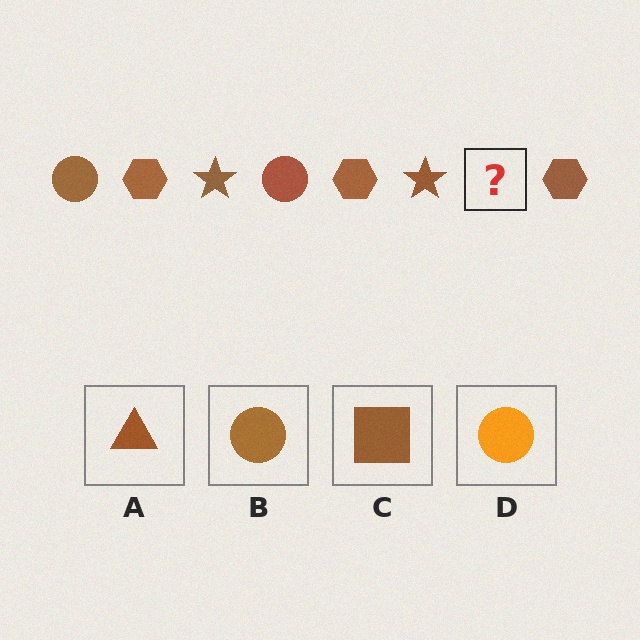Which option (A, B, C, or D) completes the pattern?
B.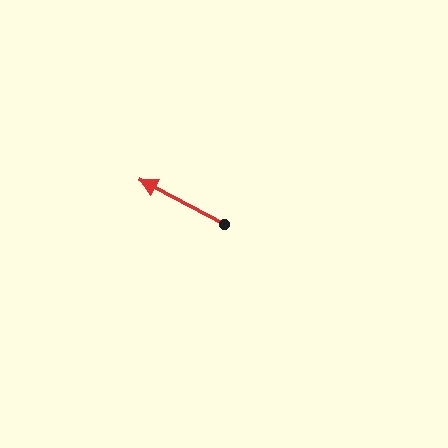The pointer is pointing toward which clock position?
Roughly 10 o'clock.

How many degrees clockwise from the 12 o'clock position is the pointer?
Approximately 298 degrees.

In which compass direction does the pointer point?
Northwest.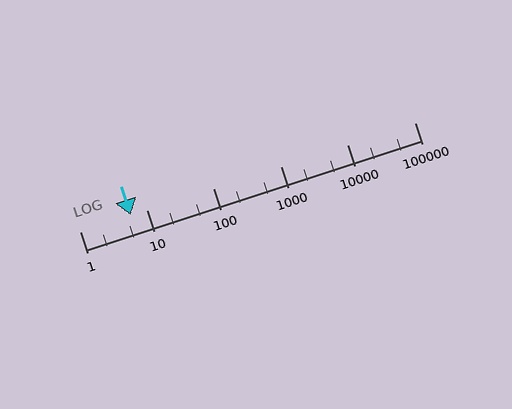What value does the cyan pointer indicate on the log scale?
The pointer indicates approximately 5.7.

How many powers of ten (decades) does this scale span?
The scale spans 5 decades, from 1 to 100000.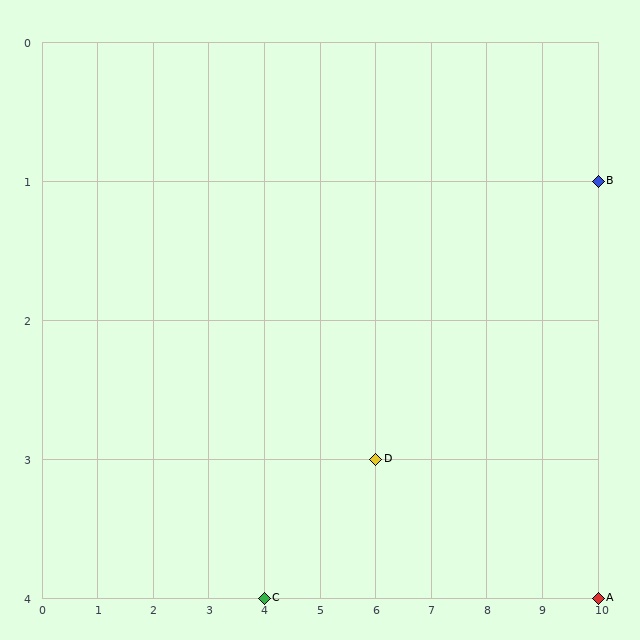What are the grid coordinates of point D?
Point D is at grid coordinates (6, 3).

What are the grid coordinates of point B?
Point B is at grid coordinates (10, 1).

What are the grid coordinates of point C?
Point C is at grid coordinates (4, 4).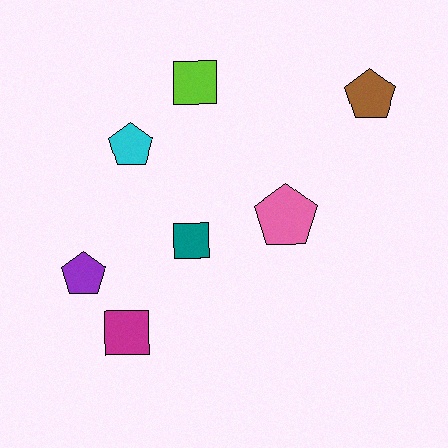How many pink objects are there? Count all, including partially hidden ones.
There is 1 pink object.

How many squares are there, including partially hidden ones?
There are 3 squares.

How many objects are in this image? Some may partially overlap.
There are 7 objects.